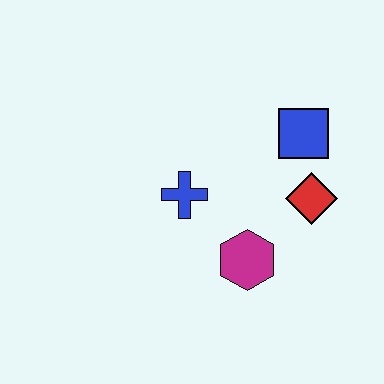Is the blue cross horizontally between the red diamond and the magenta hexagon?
No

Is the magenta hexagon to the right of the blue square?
No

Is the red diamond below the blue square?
Yes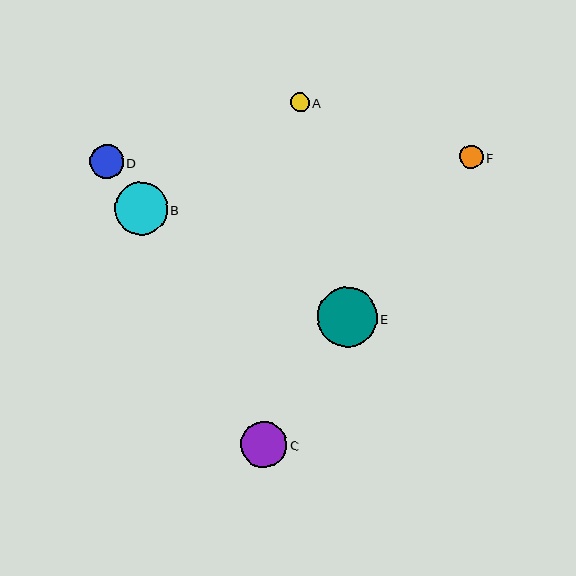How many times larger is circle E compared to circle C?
Circle E is approximately 1.3 times the size of circle C.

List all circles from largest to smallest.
From largest to smallest: E, B, C, D, F, A.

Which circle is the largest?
Circle E is the largest with a size of approximately 60 pixels.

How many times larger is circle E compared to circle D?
Circle E is approximately 1.8 times the size of circle D.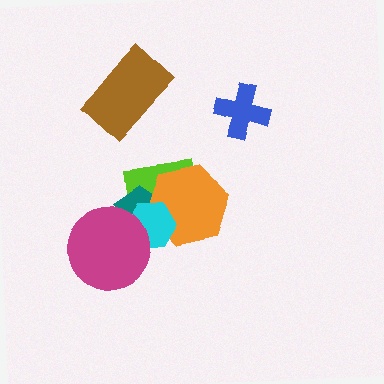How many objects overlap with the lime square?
3 objects overlap with the lime square.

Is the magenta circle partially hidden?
No, no other shape covers it.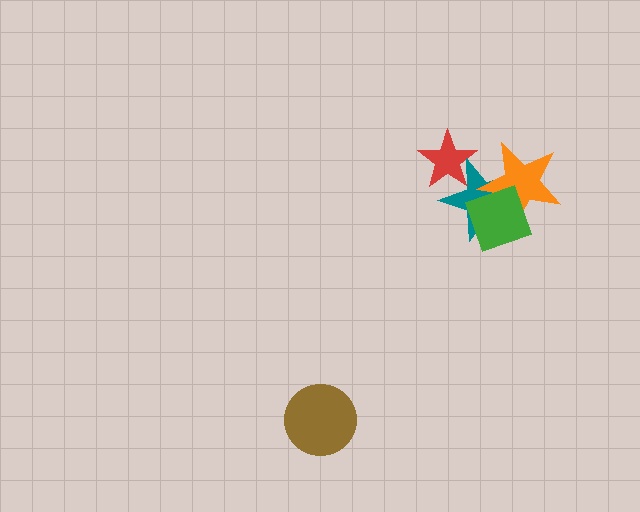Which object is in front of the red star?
The teal star is in front of the red star.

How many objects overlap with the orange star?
2 objects overlap with the orange star.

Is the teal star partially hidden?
Yes, it is partially covered by another shape.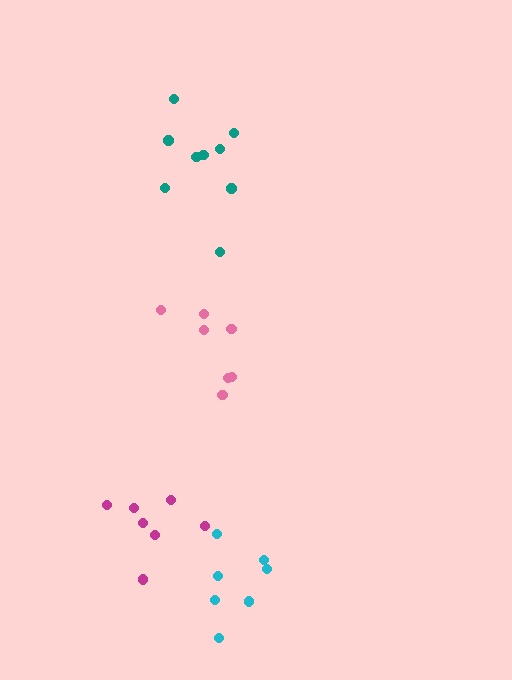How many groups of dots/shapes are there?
There are 4 groups.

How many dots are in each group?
Group 1: 9 dots, Group 2: 7 dots, Group 3: 7 dots, Group 4: 7 dots (30 total).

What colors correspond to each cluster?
The clusters are colored: teal, pink, magenta, cyan.